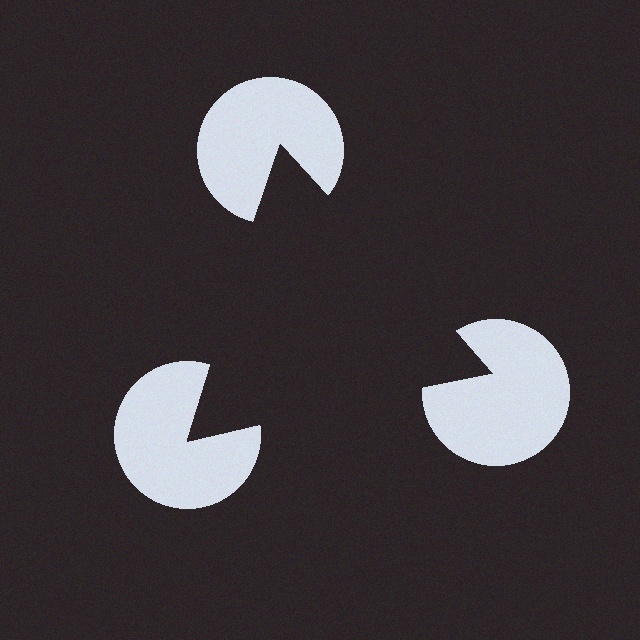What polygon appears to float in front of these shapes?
An illusory triangle — its edges are inferred from the aligned wedge cuts in the pac-man discs, not physically drawn.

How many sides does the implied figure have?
3 sides.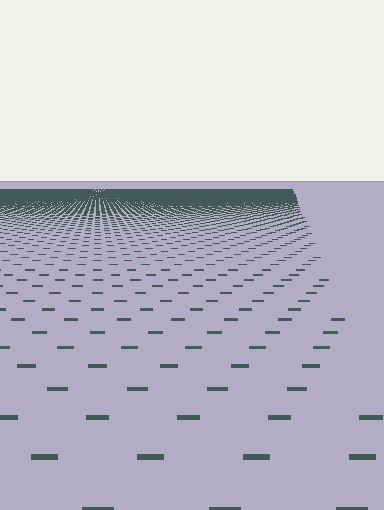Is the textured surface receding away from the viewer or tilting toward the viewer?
The surface is receding away from the viewer. Texture elements get smaller and denser toward the top.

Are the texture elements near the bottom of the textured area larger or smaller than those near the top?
Larger. Near the bottom, elements are closer to the viewer and appear at a bigger on-screen size.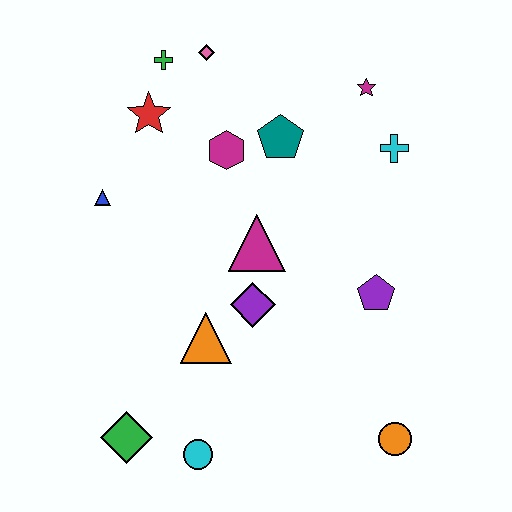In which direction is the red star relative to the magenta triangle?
The red star is above the magenta triangle.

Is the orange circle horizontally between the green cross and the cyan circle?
No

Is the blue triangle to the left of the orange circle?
Yes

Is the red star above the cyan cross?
Yes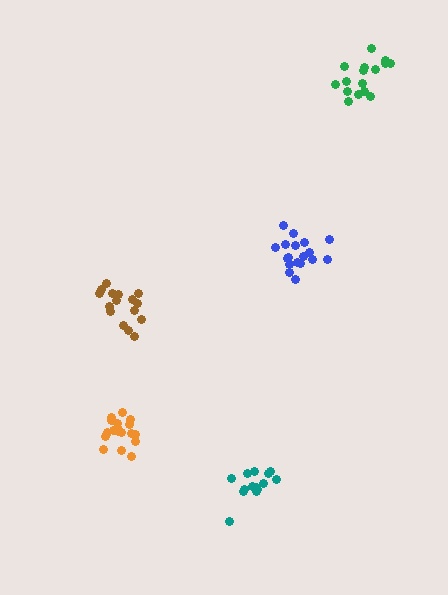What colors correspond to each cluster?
The clusters are colored: teal, blue, brown, orange, green.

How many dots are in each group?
Group 1: 14 dots, Group 2: 18 dots, Group 3: 17 dots, Group 4: 18 dots, Group 5: 16 dots (83 total).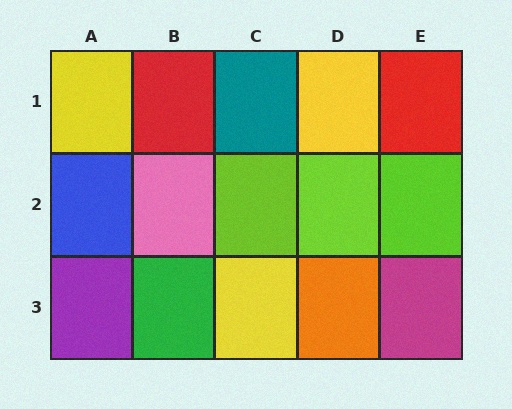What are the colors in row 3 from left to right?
Purple, green, yellow, orange, magenta.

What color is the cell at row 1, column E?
Red.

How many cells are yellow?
3 cells are yellow.